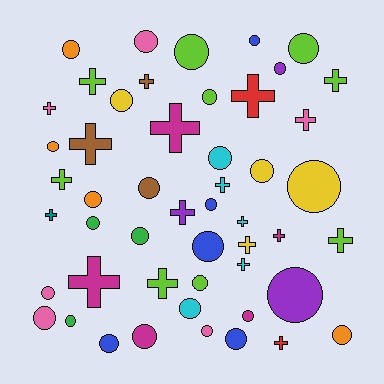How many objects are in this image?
There are 50 objects.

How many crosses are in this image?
There are 20 crosses.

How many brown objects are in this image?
There are 3 brown objects.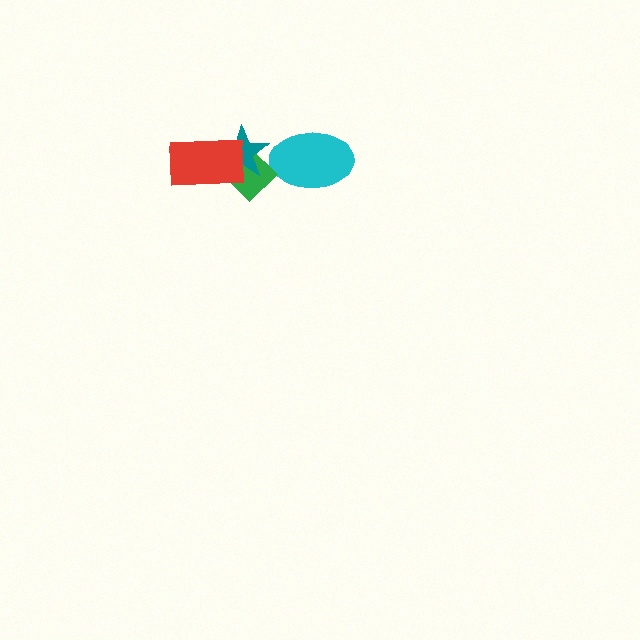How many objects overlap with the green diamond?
2 objects overlap with the green diamond.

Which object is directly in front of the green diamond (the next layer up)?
The teal star is directly in front of the green diamond.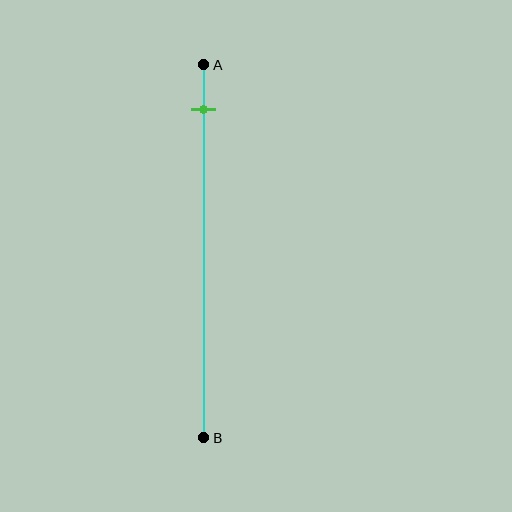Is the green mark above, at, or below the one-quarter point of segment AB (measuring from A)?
The green mark is above the one-quarter point of segment AB.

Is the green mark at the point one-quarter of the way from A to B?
No, the mark is at about 10% from A, not at the 25% one-quarter point.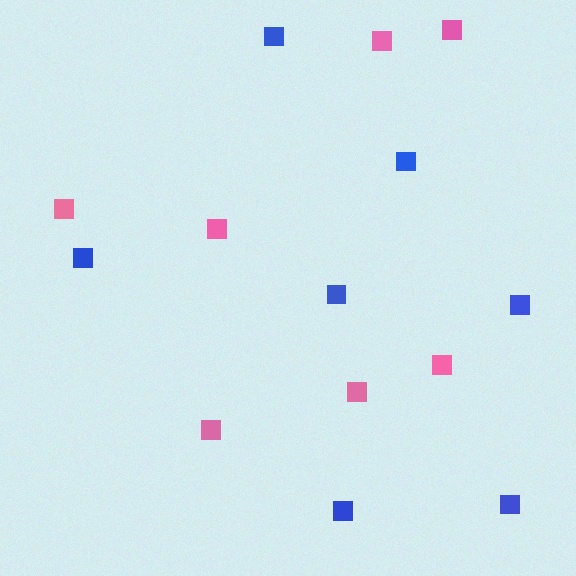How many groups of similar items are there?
There are 2 groups: one group of blue squares (7) and one group of pink squares (7).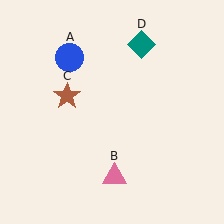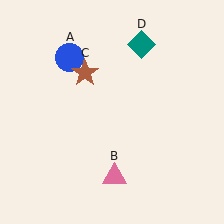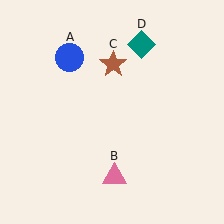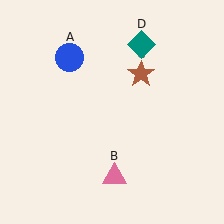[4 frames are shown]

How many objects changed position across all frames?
1 object changed position: brown star (object C).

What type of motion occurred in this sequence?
The brown star (object C) rotated clockwise around the center of the scene.